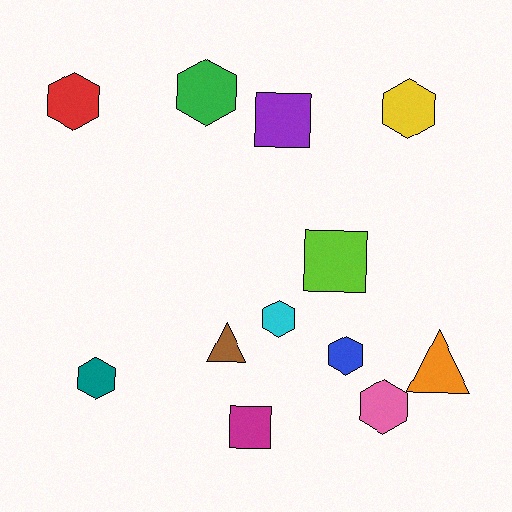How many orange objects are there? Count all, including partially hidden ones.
There is 1 orange object.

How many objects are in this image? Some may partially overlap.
There are 12 objects.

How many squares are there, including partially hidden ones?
There are 3 squares.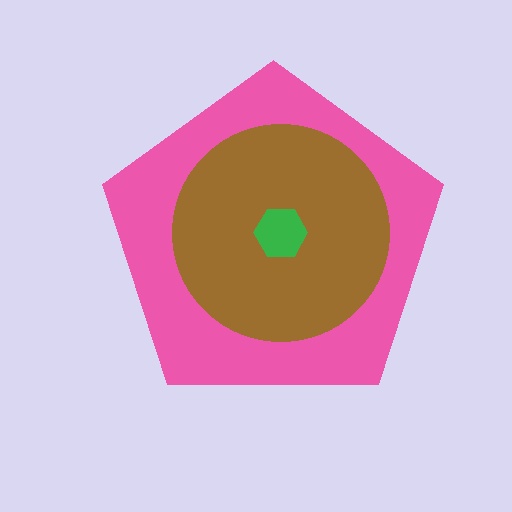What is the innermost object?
The green hexagon.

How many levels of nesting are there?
3.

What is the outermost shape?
The pink pentagon.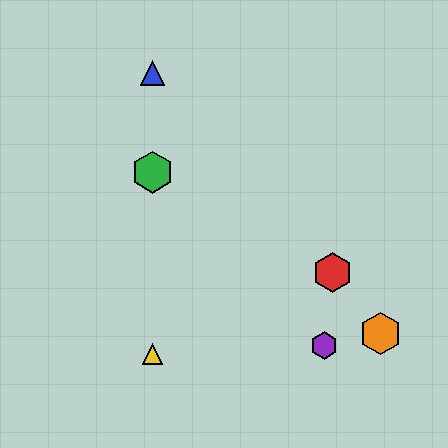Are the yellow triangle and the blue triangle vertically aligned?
Yes, both are at x≈152.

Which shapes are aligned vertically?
The blue triangle, the green hexagon, the yellow triangle are aligned vertically.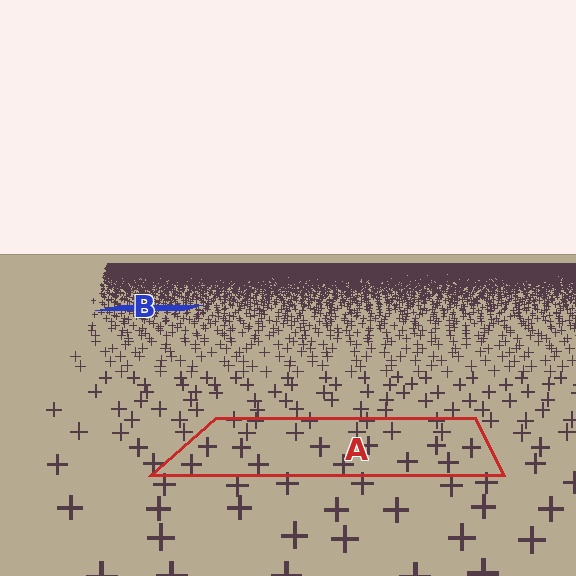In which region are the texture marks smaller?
The texture marks are smaller in region B, because it is farther away.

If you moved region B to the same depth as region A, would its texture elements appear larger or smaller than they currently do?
They would appear larger. At a closer depth, the same texture elements are projected at a bigger on-screen size.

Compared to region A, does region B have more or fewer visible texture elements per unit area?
Region B has more texture elements per unit area — they are packed more densely because it is farther away.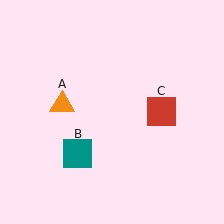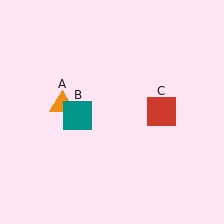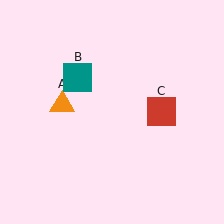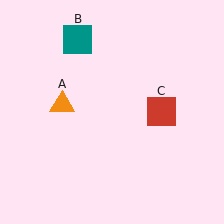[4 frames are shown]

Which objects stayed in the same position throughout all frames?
Orange triangle (object A) and red square (object C) remained stationary.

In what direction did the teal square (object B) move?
The teal square (object B) moved up.